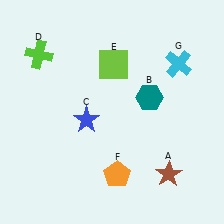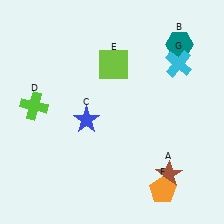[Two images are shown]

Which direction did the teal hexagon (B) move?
The teal hexagon (B) moved up.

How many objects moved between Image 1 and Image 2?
3 objects moved between the two images.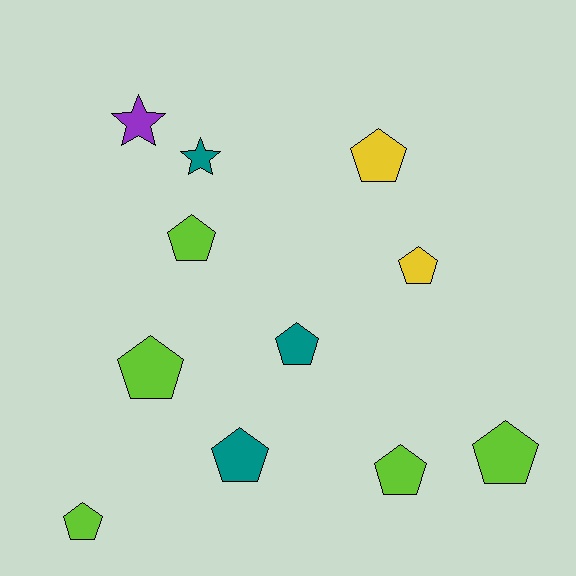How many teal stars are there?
There is 1 teal star.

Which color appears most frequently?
Lime, with 5 objects.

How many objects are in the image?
There are 11 objects.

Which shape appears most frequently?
Pentagon, with 9 objects.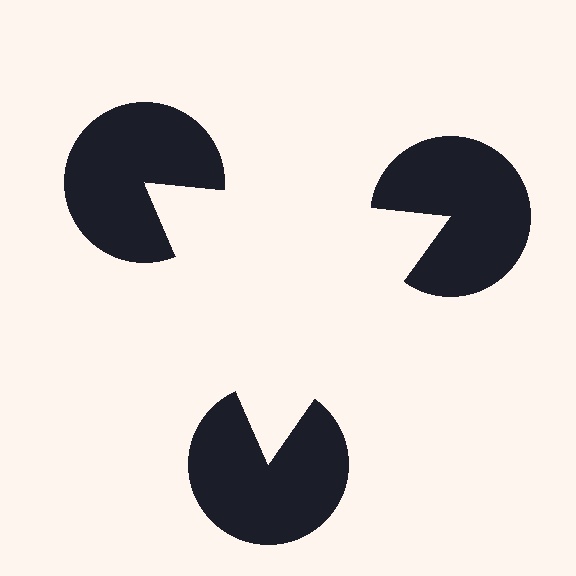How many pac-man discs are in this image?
There are 3 — one at each vertex of the illusory triangle.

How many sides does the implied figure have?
3 sides.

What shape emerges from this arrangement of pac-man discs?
An illusory triangle — its edges are inferred from the aligned wedge cuts in the pac-man discs, not physically drawn.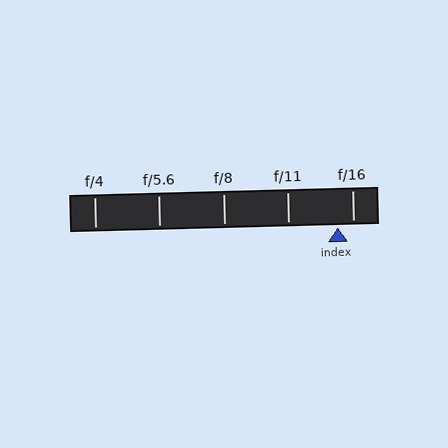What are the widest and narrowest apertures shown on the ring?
The widest aperture shown is f/4 and the narrowest is f/16.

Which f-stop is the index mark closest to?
The index mark is closest to f/16.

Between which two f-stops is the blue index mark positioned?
The index mark is between f/11 and f/16.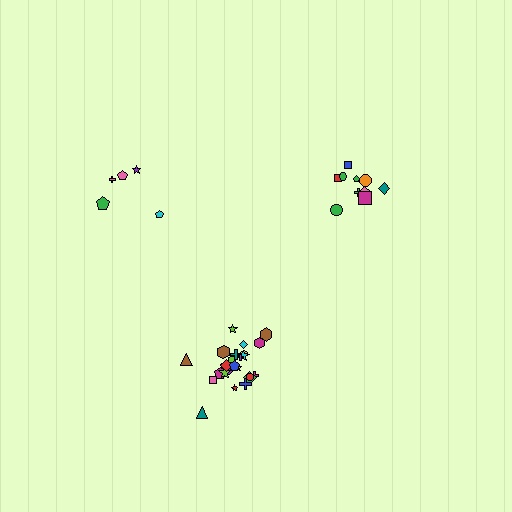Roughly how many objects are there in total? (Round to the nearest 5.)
Roughly 40 objects in total.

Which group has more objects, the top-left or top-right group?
The top-right group.